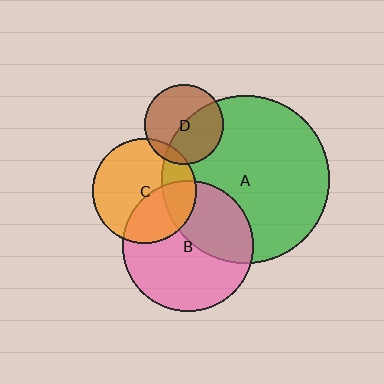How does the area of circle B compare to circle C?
Approximately 1.6 times.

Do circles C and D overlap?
Yes.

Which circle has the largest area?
Circle A (green).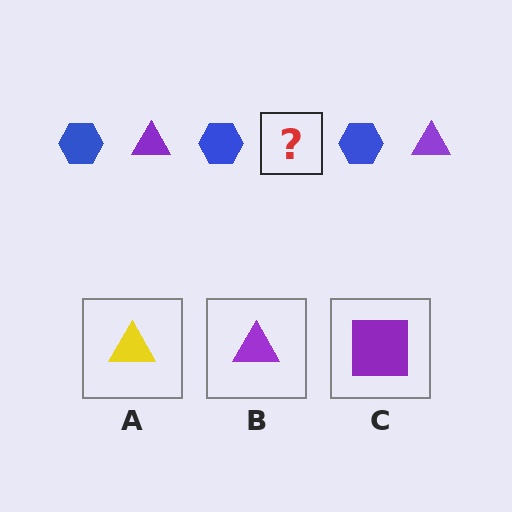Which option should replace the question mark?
Option B.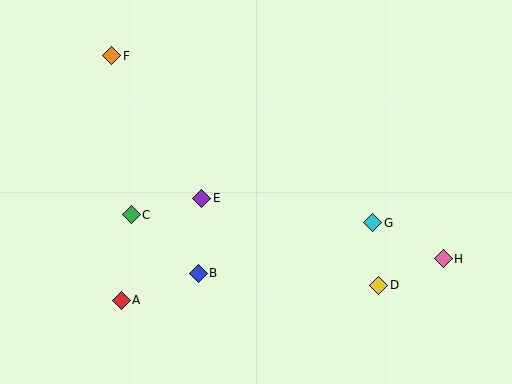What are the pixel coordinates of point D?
Point D is at (379, 285).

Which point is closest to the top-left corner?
Point F is closest to the top-left corner.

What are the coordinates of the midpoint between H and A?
The midpoint between H and A is at (282, 280).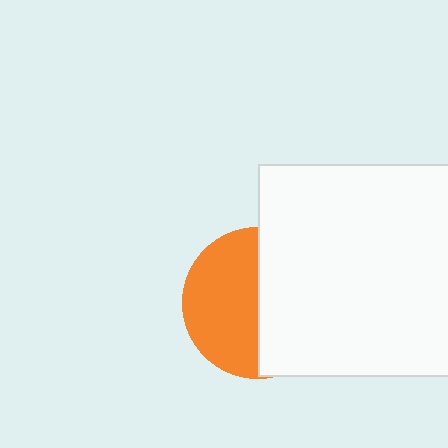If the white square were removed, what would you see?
You would see the complete orange circle.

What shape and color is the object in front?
The object in front is a white square.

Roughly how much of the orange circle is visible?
About half of it is visible (roughly 50%).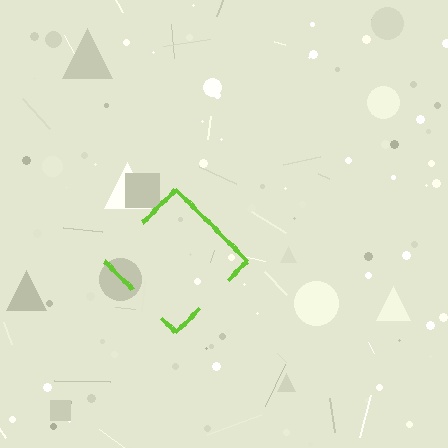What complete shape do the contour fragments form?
The contour fragments form a diamond.